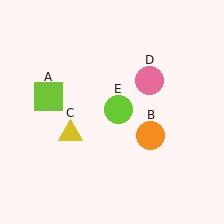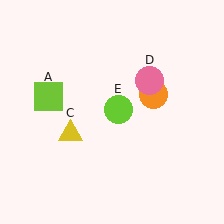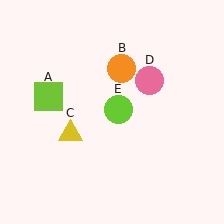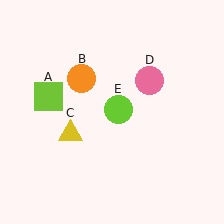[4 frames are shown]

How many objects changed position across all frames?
1 object changed position: orange circle (object B).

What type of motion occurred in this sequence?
The orange circle (object B) rotated counterclockwise around the center of the scene.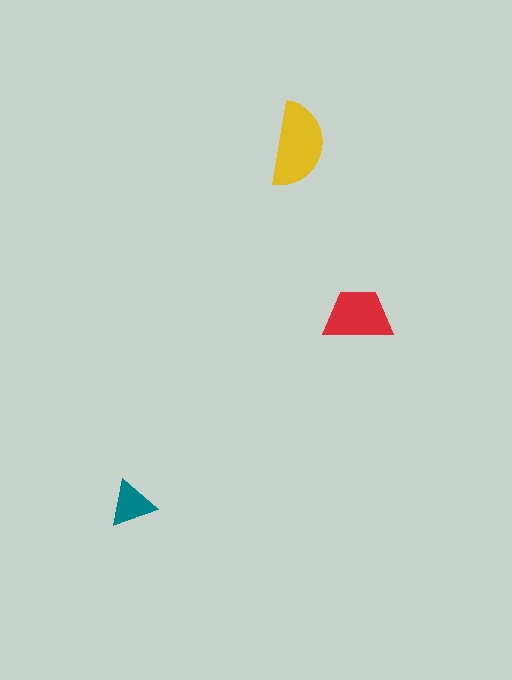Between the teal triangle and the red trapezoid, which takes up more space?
The red trapezoid.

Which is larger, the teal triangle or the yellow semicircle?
The yellow semicircle.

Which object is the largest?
The yellow semicircle.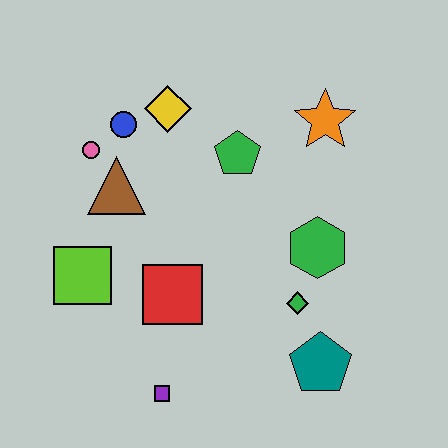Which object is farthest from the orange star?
The purple square is farthest from the orange star.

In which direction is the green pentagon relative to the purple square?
The green pentagon is above the purple square.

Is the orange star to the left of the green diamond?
No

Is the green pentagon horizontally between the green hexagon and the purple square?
Yes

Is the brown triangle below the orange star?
Yes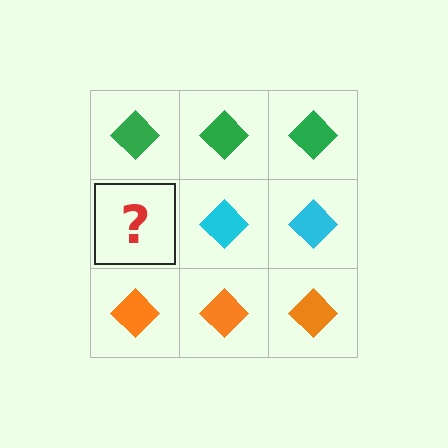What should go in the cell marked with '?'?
The missing cell should contain a cyan diamond.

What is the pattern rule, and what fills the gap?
The rule is that each row has a consistent color. The gap should be filled with a cyan diamond.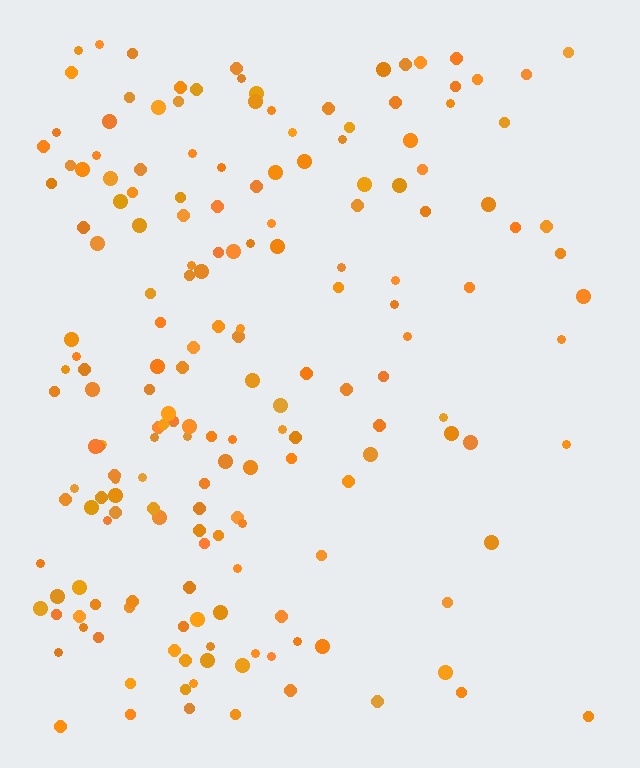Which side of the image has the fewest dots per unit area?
The right.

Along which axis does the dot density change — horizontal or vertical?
Horizontal.